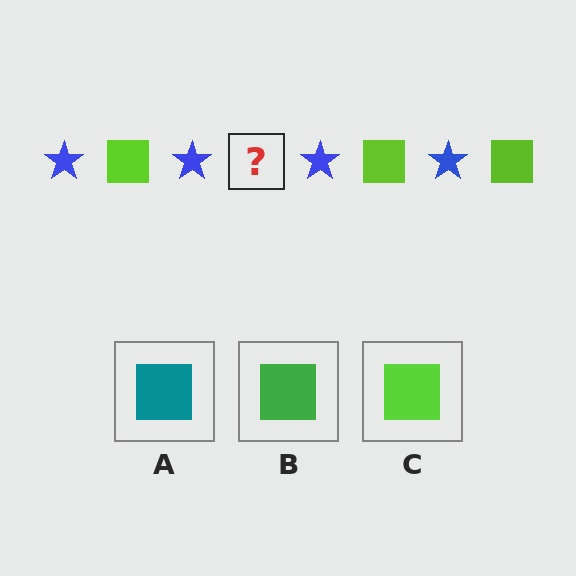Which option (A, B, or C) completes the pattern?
C.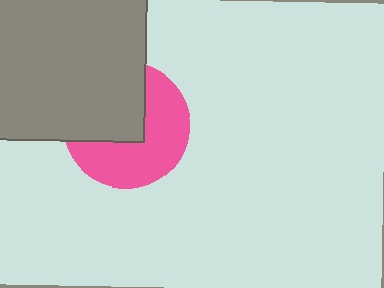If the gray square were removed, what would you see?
You would see the complete pink circle.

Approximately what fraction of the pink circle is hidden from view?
Roughly 45% of the pink circle is hidden behind the gray square.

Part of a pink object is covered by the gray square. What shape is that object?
It is a circle.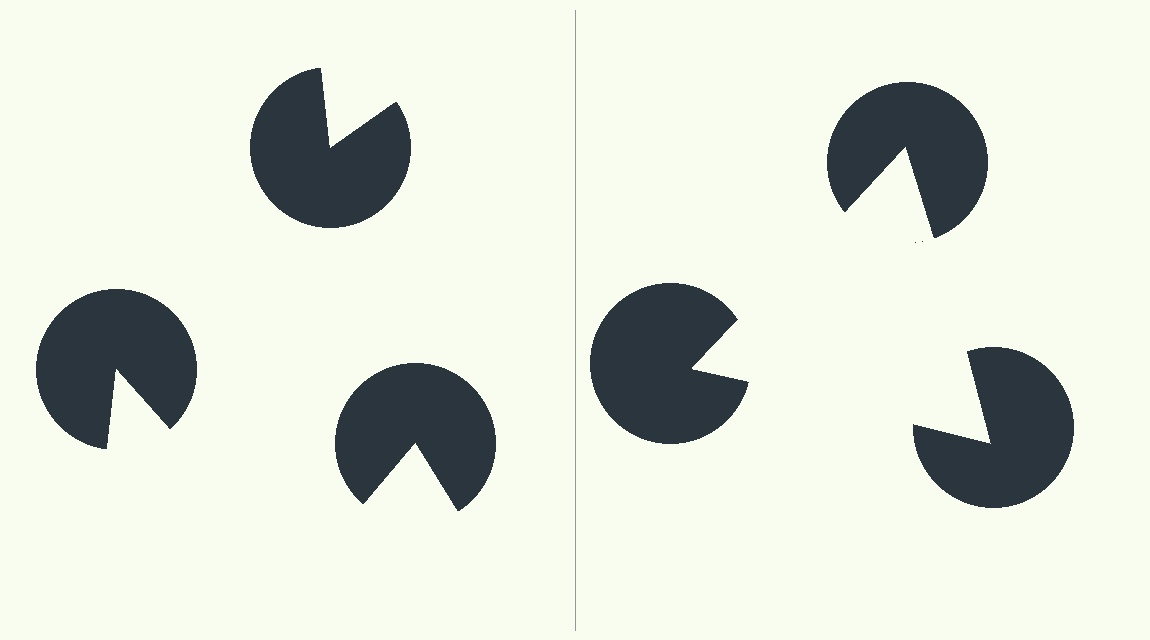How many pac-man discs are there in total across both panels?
6 — 3 on each side.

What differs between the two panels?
The pac-man discs are positioned identically on both sides; only the wedge orientations differ. On the right they align to a triangle; on the left they are misaligned.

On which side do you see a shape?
An illusory triangle appears on the right side. On the left side the wedge cuts are rotated, so no coherent shape forms.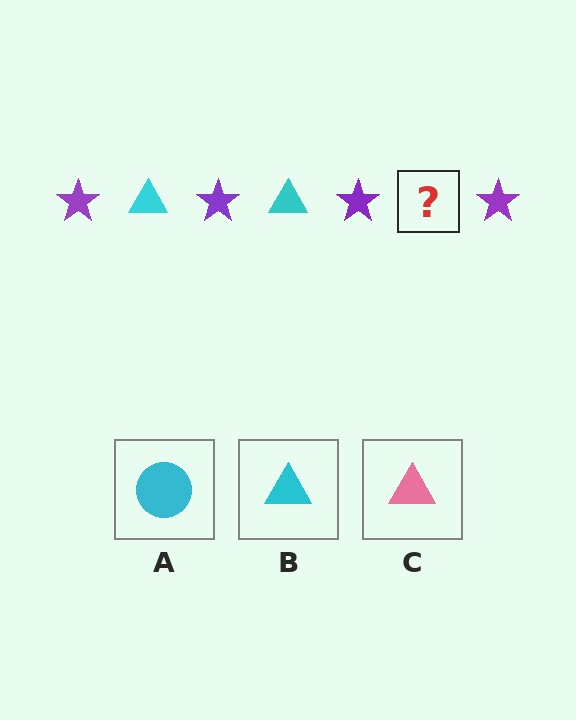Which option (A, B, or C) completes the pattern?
B.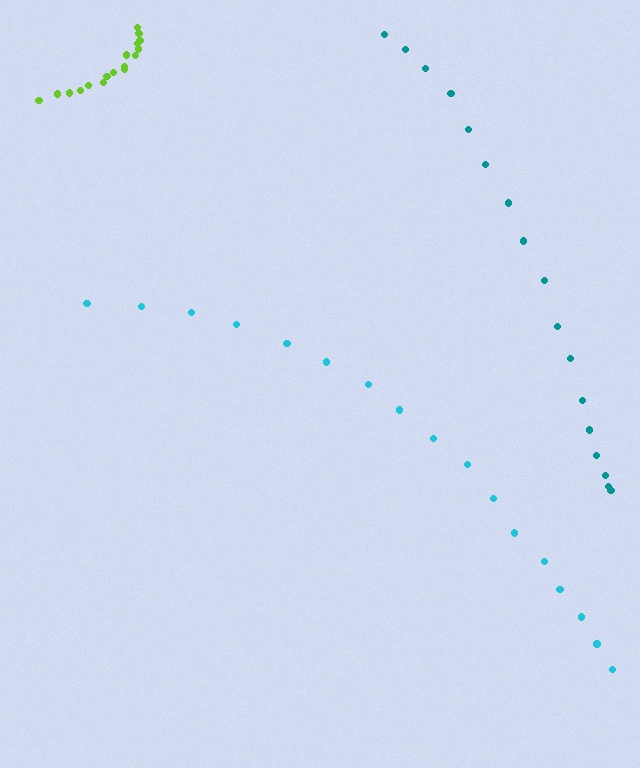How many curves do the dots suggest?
There are 3 distinct paths.